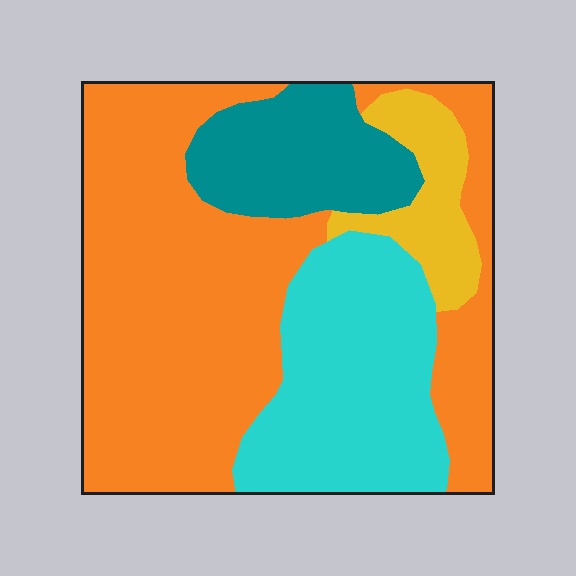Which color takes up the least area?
Yellow, at roughly 10%.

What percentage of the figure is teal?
Teal takes up about one eighth (1/8) of the figure.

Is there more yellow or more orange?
Orange.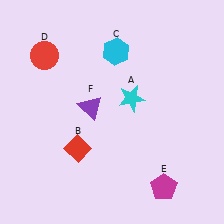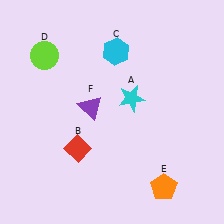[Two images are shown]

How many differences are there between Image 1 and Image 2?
There are 2 differences between the two images.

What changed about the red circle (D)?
In Image 1, D is red. In Image 2, it changed to lime.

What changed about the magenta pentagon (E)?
In Image 1, E is magenta. In Image 2, it changed to orange.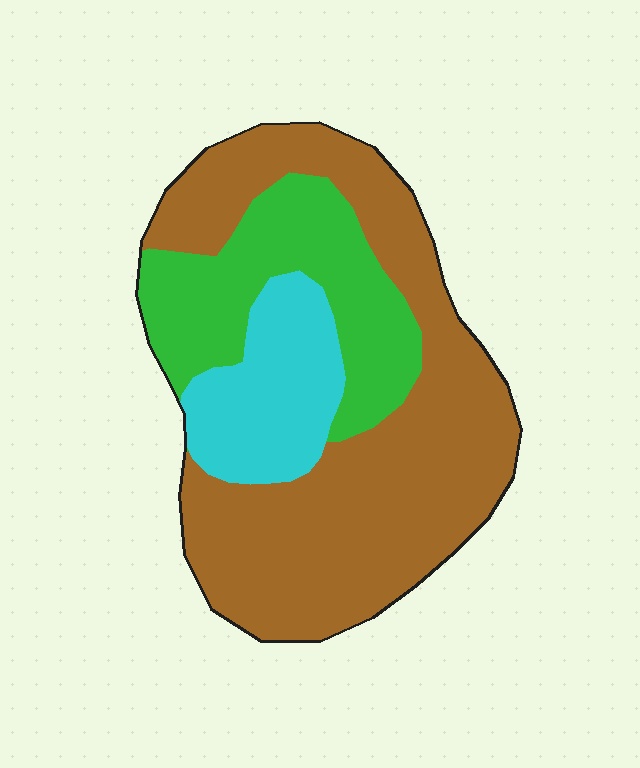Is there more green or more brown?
Brown.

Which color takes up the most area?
Brown, at roughly 60%.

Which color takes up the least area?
Cyan, at roughly 15%.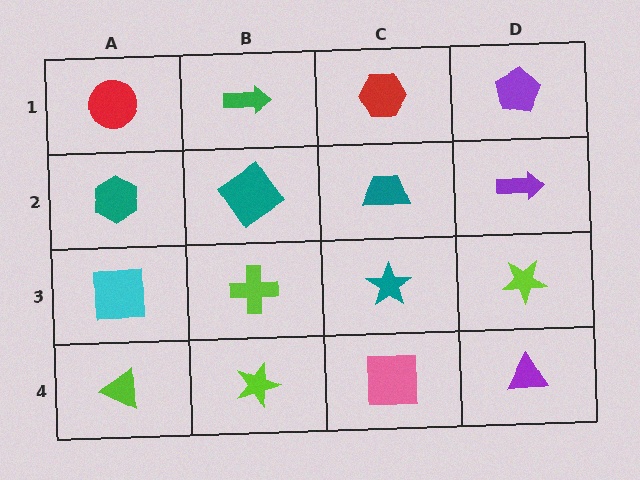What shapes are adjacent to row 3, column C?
A teal trapezoid (row 2, column C), a pink square (row 4, column C), a lime cross (row 3, column B), a lime star (row 3, column D).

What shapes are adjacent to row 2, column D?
A purple pentagon (row 1, column D), a lime star (row 3, column D), a teal trapezoid (row 2, column C).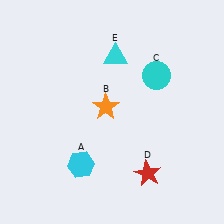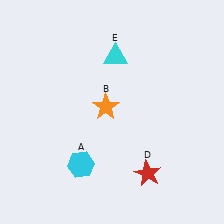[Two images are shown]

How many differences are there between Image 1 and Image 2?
There is 1 difference between the two images.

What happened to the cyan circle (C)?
The cyan circle (C) was removed in Image 2. It was in the top-right area of Image 1.